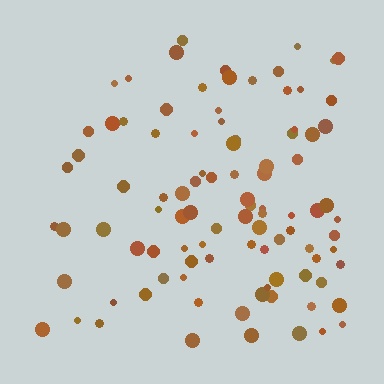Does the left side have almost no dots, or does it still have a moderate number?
Still a moderate number, just noticeably fewer than the right.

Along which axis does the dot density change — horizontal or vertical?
Horizontal.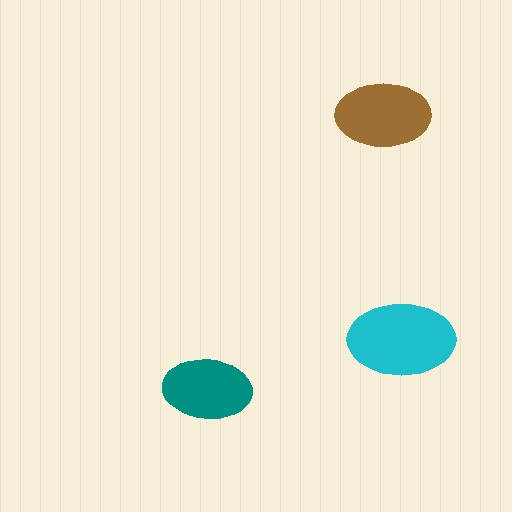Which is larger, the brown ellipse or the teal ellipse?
The brown one.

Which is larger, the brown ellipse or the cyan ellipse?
The cyan one.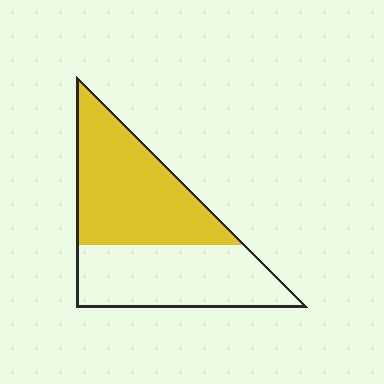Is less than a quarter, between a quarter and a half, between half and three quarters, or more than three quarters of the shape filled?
Between half and three quarters.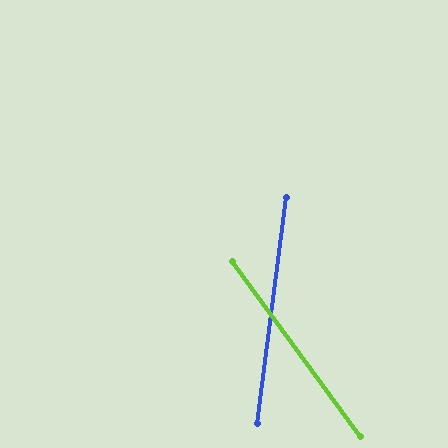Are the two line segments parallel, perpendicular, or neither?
Neither parallel nor perpendicular — they differ by about 44°.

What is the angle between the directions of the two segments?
Approximately 44 degrees.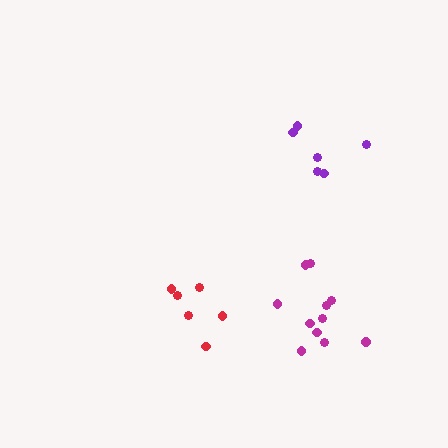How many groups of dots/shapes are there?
There are 3 groups.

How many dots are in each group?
Group 1: 6 dots, Group 2: 11 dots, Group 3: 6 dots (23 total).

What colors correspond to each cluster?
The clusters are colored: purple, magenta, red.